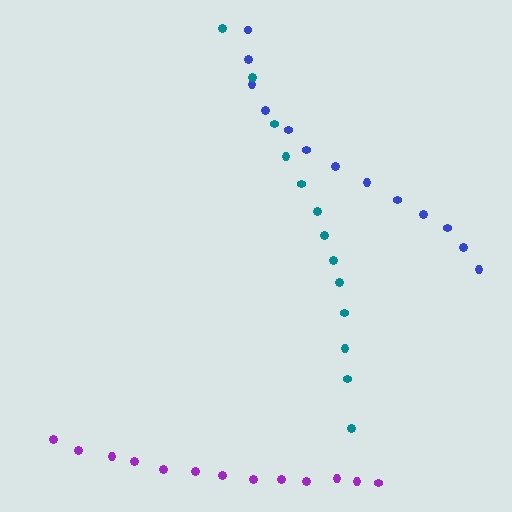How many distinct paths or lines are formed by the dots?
There are 3 distinct paths.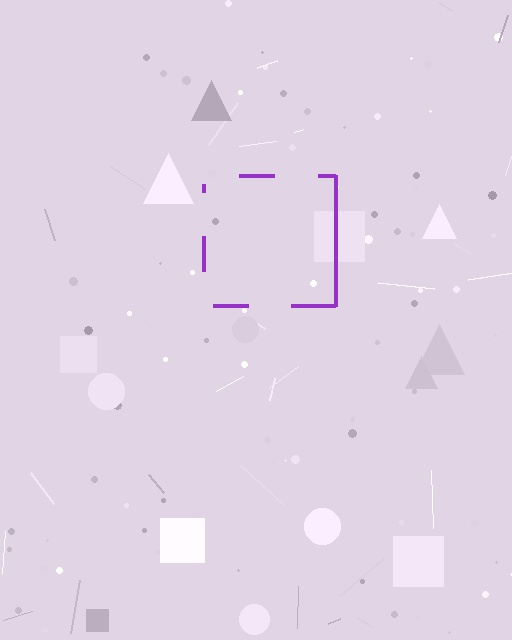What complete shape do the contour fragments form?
The contour fragments form a square.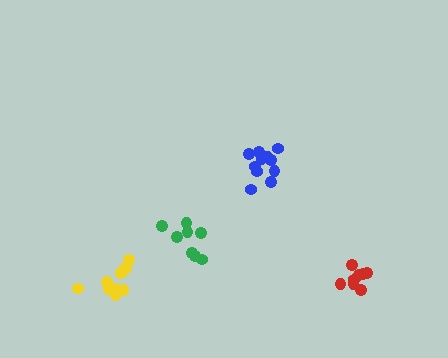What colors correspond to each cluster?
The clusters are colored: green, yellow, red, blue.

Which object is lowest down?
The yellow cluster is bottommost.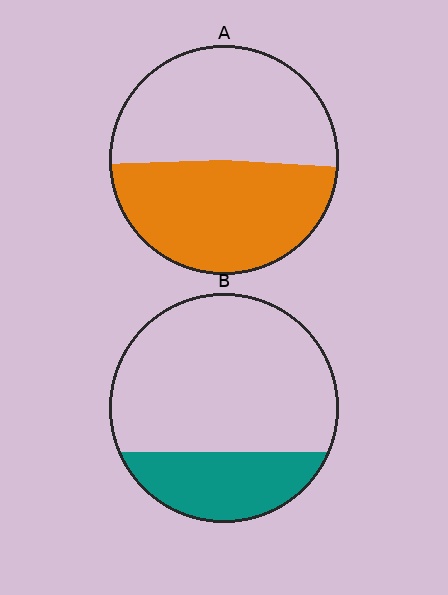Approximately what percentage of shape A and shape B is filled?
A is approximately 50% and B is approximately 25%.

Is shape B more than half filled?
No.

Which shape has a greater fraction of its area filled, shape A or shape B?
Shape A.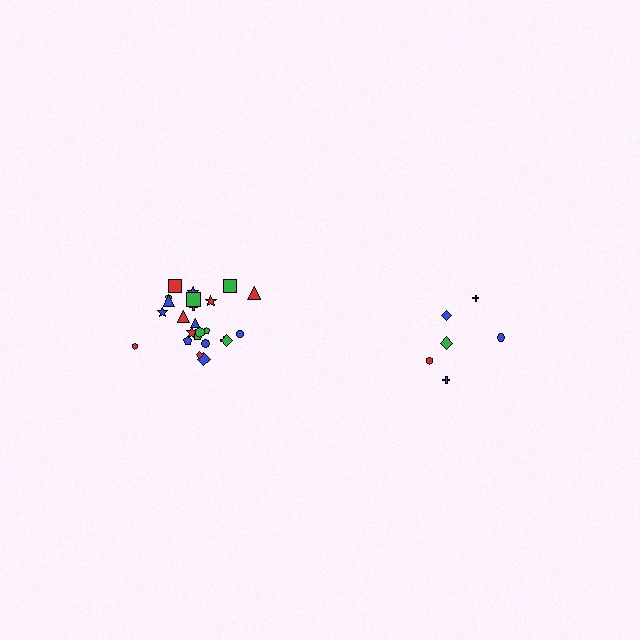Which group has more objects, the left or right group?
The left group.